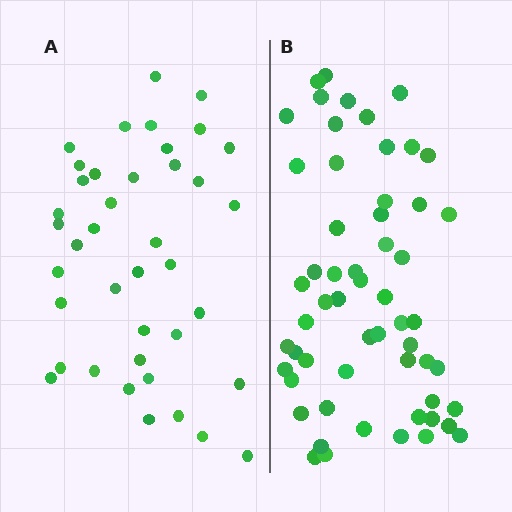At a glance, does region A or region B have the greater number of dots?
Region B (the right region) has more dots.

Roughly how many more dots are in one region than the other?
Region B has approximately 15 more dots than region A.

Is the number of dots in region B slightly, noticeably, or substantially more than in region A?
Region B has noticeably more, but not dramatically so. The ratio is roughly 1.4 to 1.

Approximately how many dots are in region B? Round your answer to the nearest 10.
About 60 dots. (The exact count is 57, which rounds to 60.)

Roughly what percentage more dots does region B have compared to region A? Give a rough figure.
About 40% more.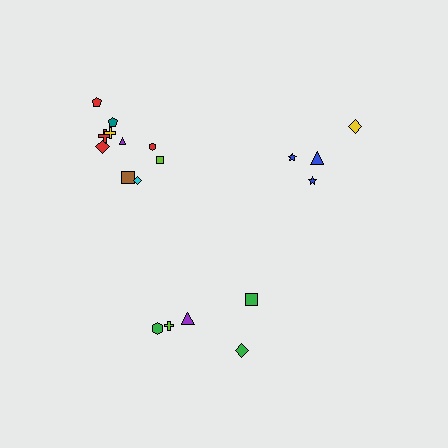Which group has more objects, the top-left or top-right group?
The top-left group.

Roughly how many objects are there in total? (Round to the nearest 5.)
Roughly 20 objects in total.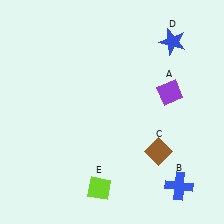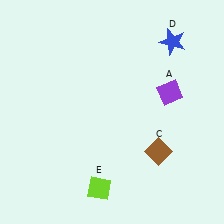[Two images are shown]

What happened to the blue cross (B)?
The blue cross (B) was removed in Image 2. It was in the bottom-right area of Image 1.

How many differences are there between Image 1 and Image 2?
There is 1 difference between the two images.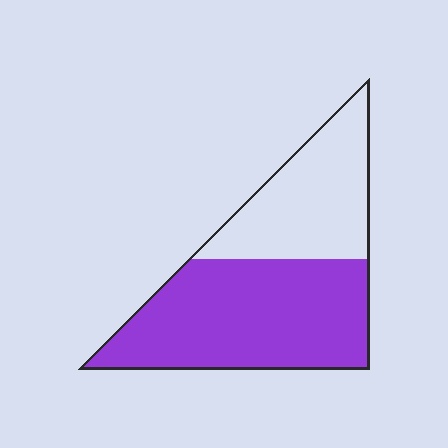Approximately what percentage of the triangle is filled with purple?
Approximately 60%.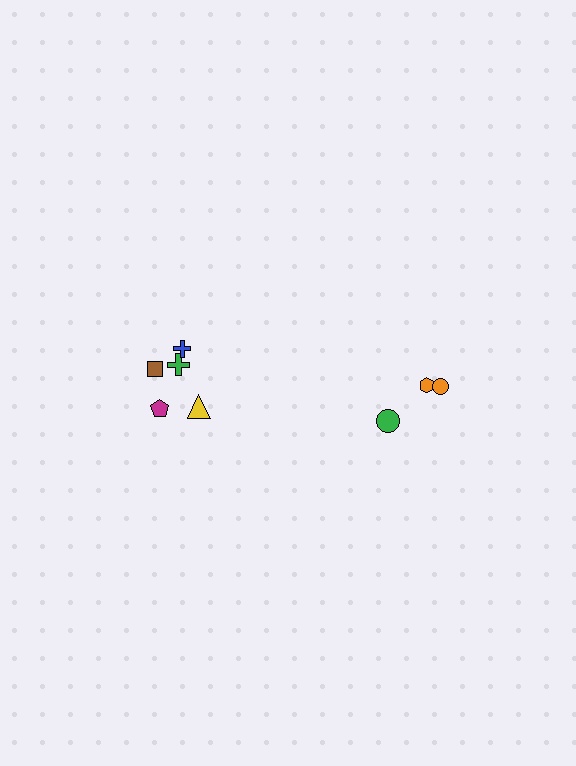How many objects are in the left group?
There are 5 objects.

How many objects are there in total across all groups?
There are 8 objects.